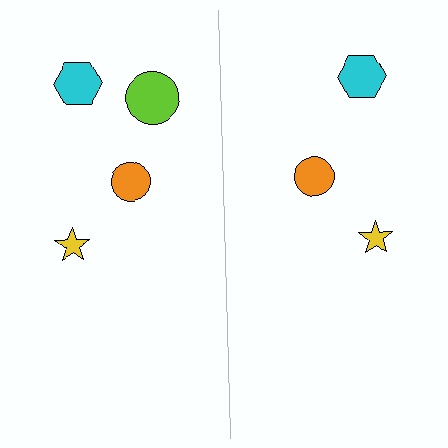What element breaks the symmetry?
A lime circle is missing from the right side.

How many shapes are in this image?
There are 7 shapes in this image.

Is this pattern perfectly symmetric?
No, the pattern is not perfectly symmetric. A lime circle is missing from the right side.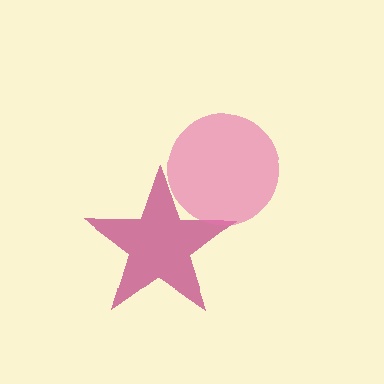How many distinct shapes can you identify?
There are 2 distinct shapes: a magenta star, a pink circle.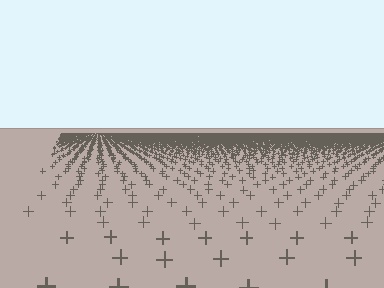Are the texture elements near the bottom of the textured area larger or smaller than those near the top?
Larger. Near the bottom, elements are closer to the viewer and appear at a bigger on-screen size.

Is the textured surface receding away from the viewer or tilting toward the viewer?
The surface is receding away from the viewer. Texture elements get smaller and denser toward the top.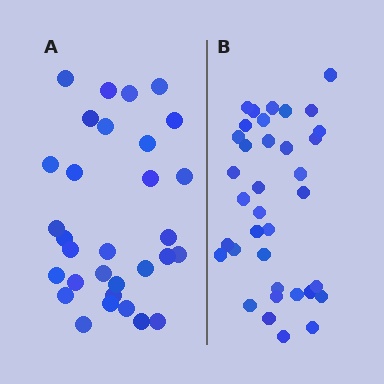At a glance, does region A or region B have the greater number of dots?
Region B (the right region) has more dots.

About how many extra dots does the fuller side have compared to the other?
Region B has about 5 more dots than region A.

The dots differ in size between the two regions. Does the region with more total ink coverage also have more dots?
No. Region A has more total ink coverage because its dots are larger, but region B actually contains more individual dots. Total area can be misleading — the number of items is what matters here.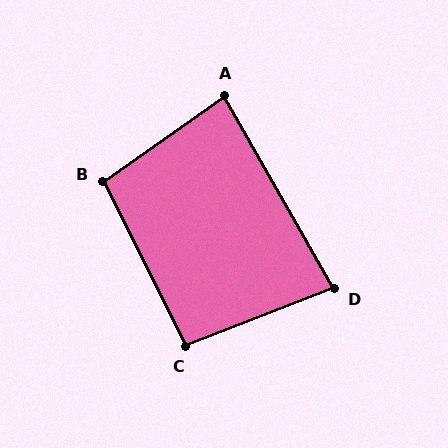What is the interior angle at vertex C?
Approximately 95 degrees (obtuse).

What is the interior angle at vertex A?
Approximately 85 degrees (acute).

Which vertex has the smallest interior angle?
D, at approximately 81 degrees.